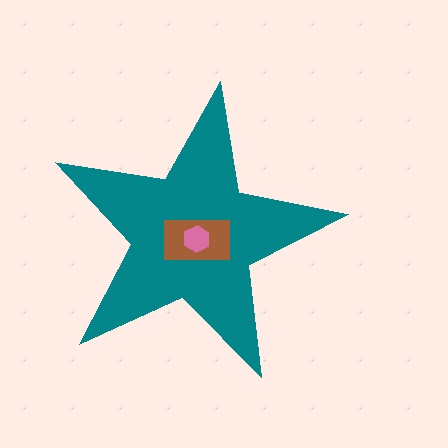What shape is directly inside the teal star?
The brown rectangle.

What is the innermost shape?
The pink hexagon.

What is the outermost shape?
The teal star.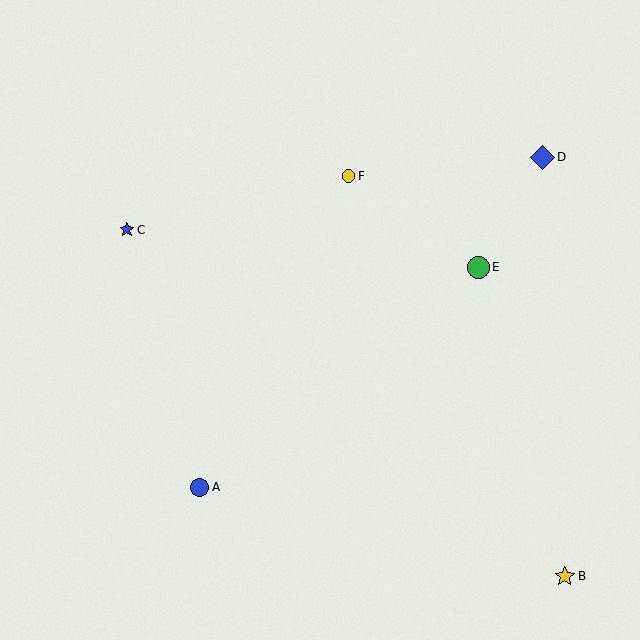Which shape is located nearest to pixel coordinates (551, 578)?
The yellow star (labeled B) at (565, 576) is nearest to that location.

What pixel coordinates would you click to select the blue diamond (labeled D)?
Click at (543, 157) to select the blue diamond D.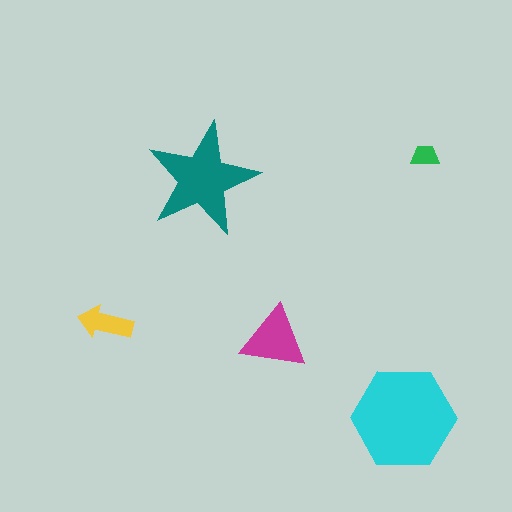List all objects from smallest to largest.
The green trapezoid, the yellow arrow, the magenta triangle, the teal star, the cyan hexagon.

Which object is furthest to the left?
The yellow arrow is leftmost.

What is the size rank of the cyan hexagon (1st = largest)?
1st.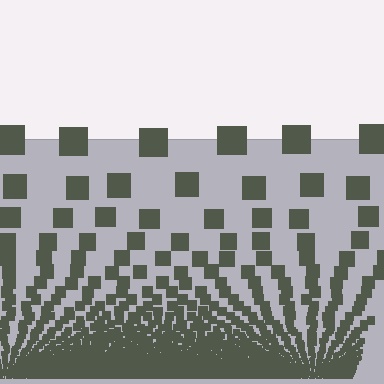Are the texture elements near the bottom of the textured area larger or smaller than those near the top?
Smaller. The gradient is inverted — elements near the bottom are smaller and denser.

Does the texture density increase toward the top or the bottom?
Density increases toward the bottom.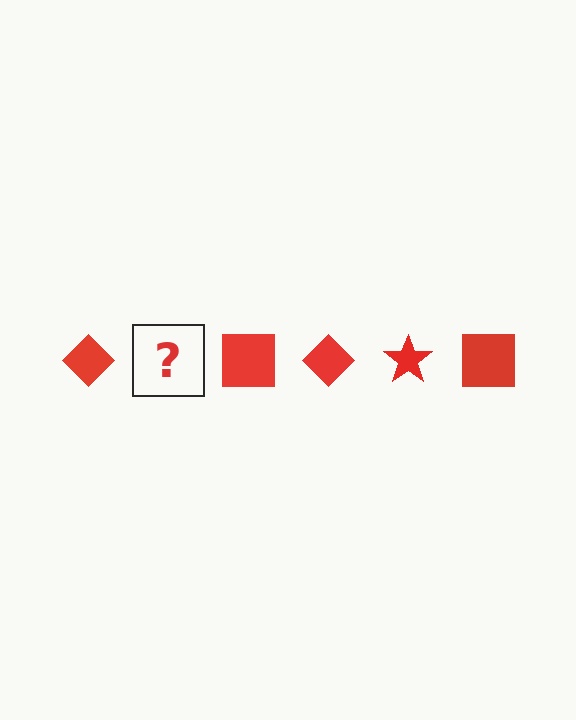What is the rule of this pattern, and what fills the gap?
The rule is that the pattern cycles through diamond, star, square shapes in red. The gap should be filled with a red star.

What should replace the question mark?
The question mark should be replaced with a red star.